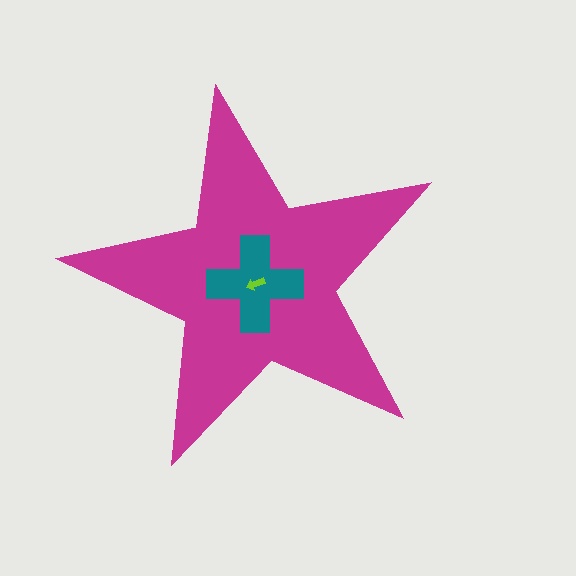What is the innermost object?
The lime arrow.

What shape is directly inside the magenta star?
The teal cross.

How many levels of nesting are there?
3.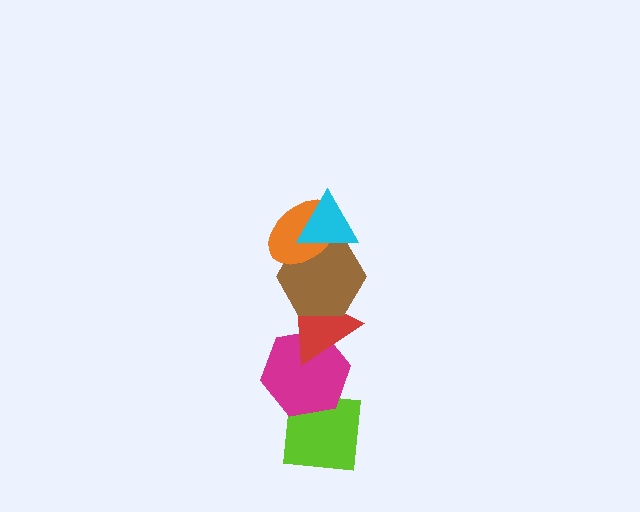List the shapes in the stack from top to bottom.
From top to bottom: the cyan triangle, the orange ellipse, the brown hexagon, the red triangle, the magenta hexagon, the lime square.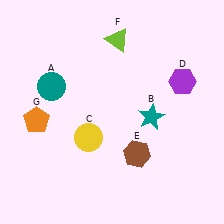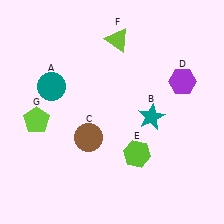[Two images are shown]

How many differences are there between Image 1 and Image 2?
There are 3 differences between the two images.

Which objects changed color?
C changed from yellow to brown. E changed from brown to lime. G changed from orange to lime.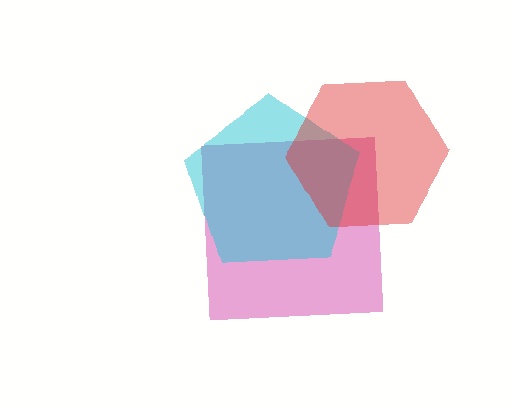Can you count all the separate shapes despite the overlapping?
Yes, there are 3 separate shapes.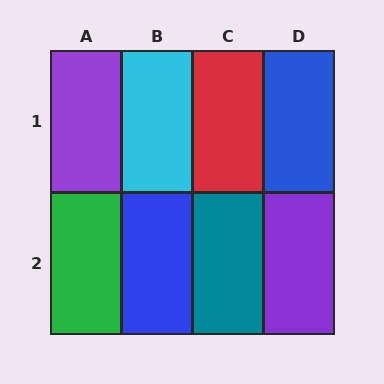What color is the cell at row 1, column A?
Purple.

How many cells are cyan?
1 cell is cyan.